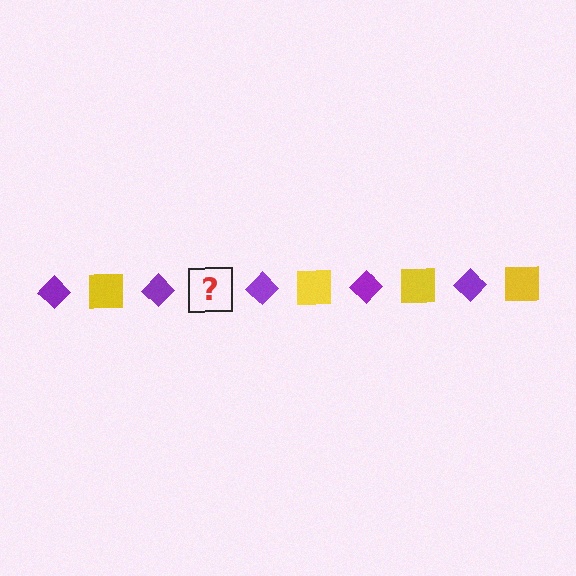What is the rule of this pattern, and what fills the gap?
The rule is that the pattern alternates between purple diamond and yellow square. The gap should be filled with a yellow square.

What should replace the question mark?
The question mark should be replaced with a yellow square.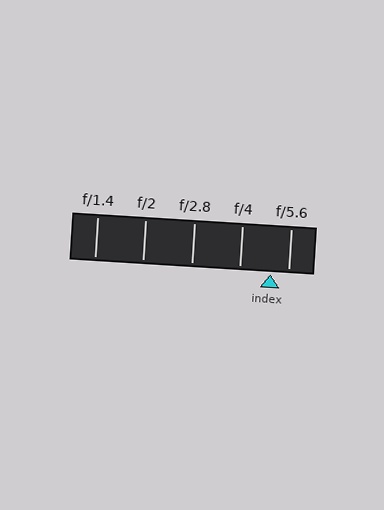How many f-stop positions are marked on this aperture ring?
There are 5 f-stop positions marked.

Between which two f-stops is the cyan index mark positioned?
The index mark is between f/4 and f/5.6.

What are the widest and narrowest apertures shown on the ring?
The widest aperture shown is f/1.4 and the narrowest is f/5.6.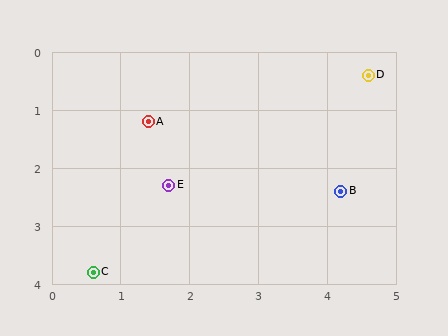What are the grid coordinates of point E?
Point E is at approximately (1.7, 2.3).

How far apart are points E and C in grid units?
Points E and C are about 1.9 grid units apart.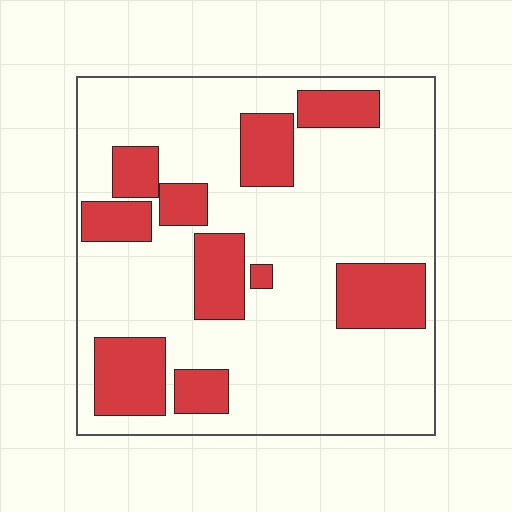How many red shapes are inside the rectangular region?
10.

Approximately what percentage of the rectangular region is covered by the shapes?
Approximately 25%.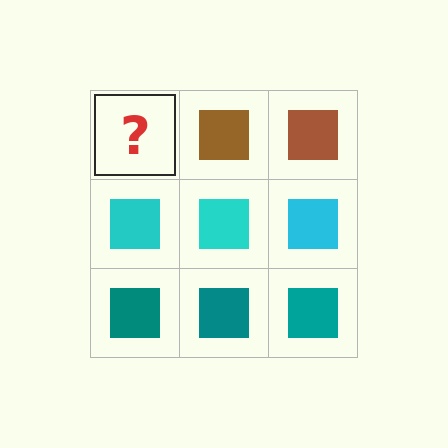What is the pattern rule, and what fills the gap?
The rule is that each row has a consistent color. The gap should be filled with a brown square.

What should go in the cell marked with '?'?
The missing cell should contain a brown square.